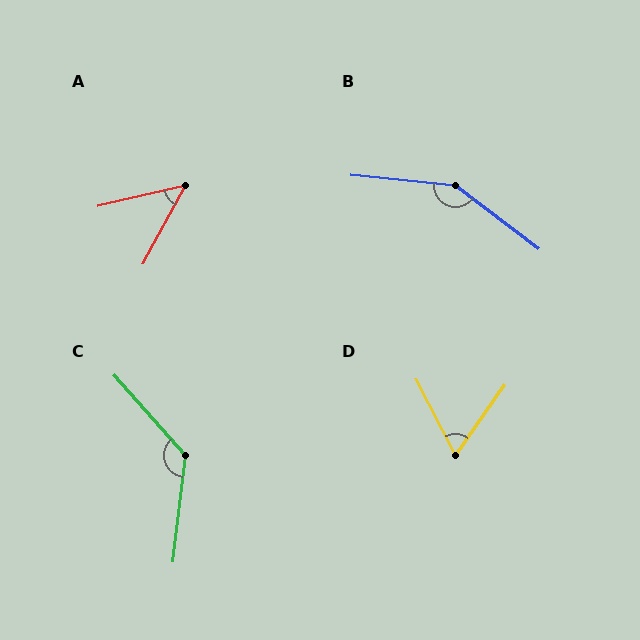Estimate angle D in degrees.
Approximately 62 degrees.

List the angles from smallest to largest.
A (49°), D (62°), C (132°), B (149°).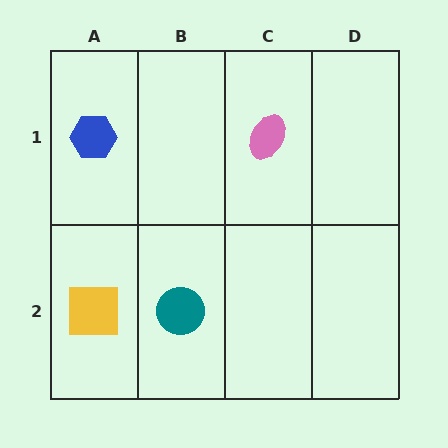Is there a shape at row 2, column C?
No, that cell is empty.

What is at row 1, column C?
A pink ellipse.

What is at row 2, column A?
A yellow square.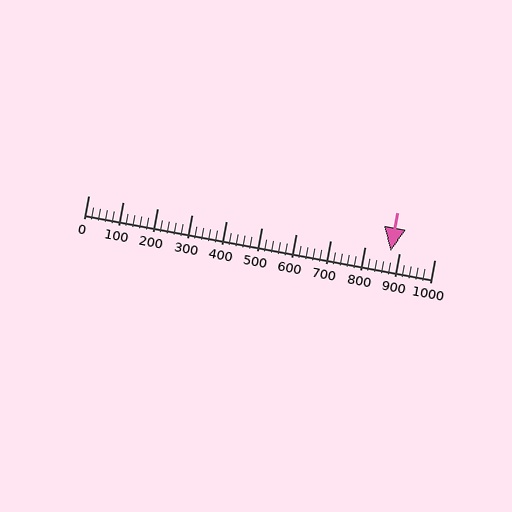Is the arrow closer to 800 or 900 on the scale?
The arrow is closer to 900.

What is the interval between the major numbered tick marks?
The major tick marks are spaced 100 units apart.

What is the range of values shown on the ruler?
The ruler shows values from 0 to 1000.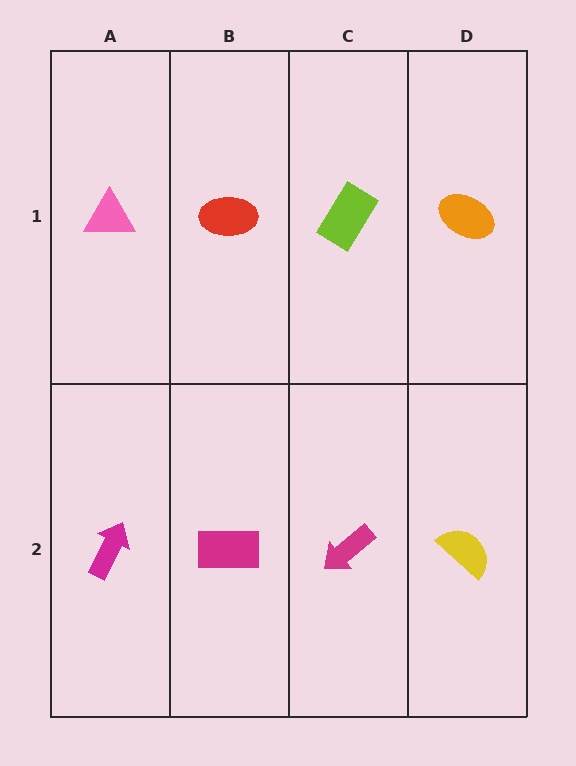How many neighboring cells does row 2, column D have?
2.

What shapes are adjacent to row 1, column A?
A magenta arrow (row 2, column A), a red ellipse (row 1, column B).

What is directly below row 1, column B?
A magenta rectangle.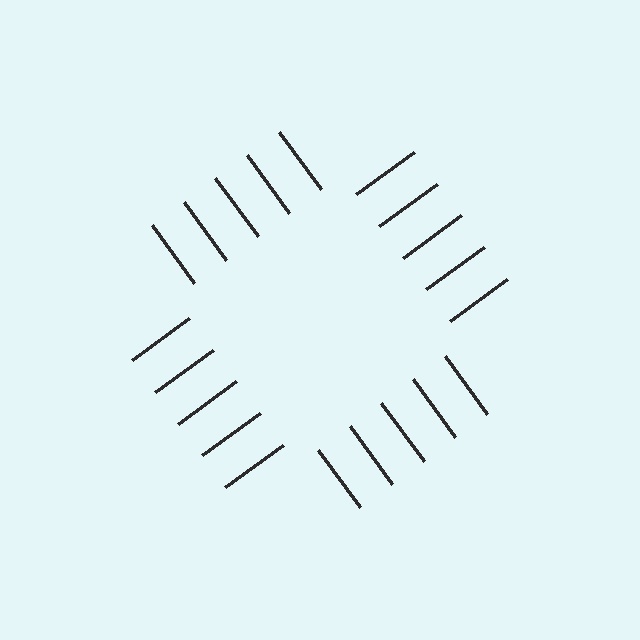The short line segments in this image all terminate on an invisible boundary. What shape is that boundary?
An illusory square — the line segments terminate on its edges but no continuous stroke is drawn.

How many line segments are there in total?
20 — 5 along each of the 4 edges.